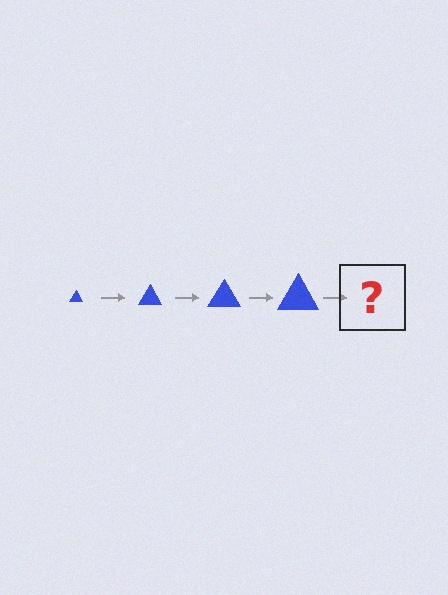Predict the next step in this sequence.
The next step is a blue triangle, larger than the previous one.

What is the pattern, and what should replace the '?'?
The pattern is that the triangle gets progressively larger each step. The '?' should be a blue triangle, larger than the previous one.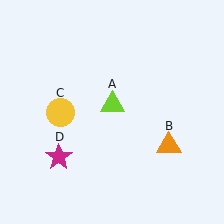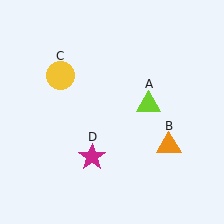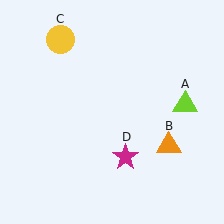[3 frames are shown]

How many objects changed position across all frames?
3 objects changed position: lime triangle (object A), yellow circle (object C), magenta star (object D).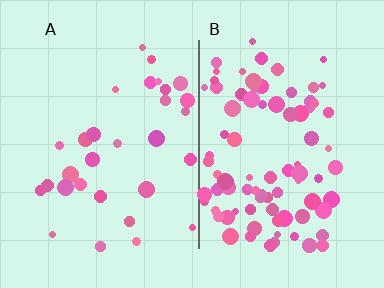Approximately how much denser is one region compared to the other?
Approximately 3.0× — region B over region A.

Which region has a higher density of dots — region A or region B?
B (the right).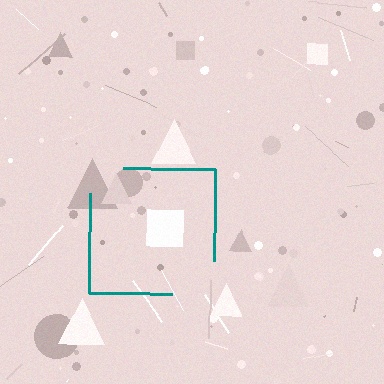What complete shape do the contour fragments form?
The contour fragments form a square.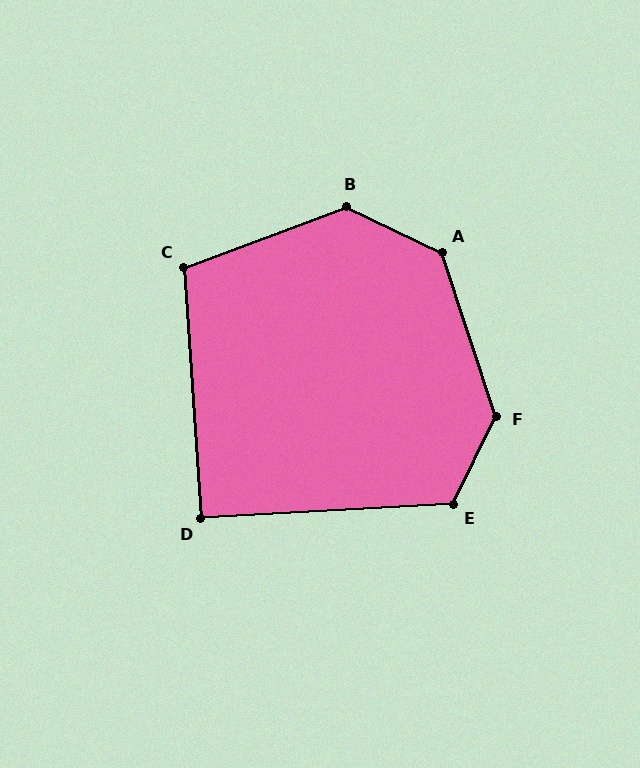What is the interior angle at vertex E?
Approximately 119 degrees (obtuse).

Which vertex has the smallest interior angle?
D, at approximately 91 degrees.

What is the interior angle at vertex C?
Approximately 106 degrees (obtuse).